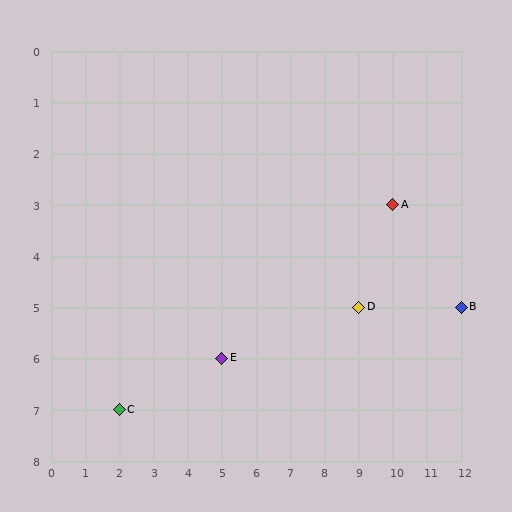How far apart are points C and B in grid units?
Points C and B are 10 columns and 2 rows apart (about 10.2 grid units diagonally).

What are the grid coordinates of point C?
Point C is at grid coordinates (2, 7).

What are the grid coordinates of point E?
Point E is at grid coordinates (5, 6).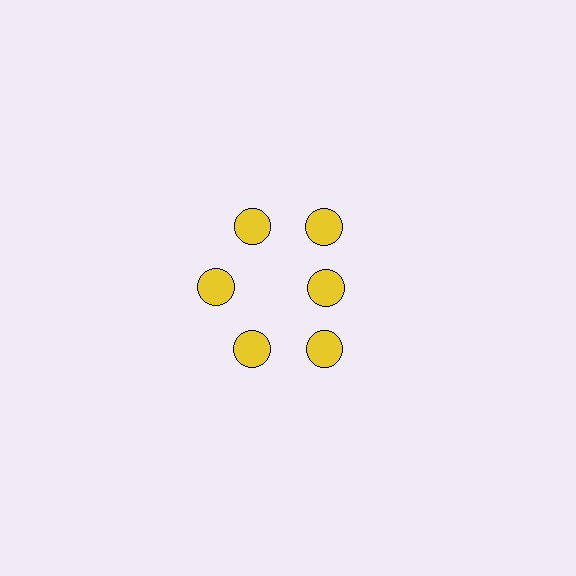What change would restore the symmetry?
The symmetry would be restored by moving it outward, back onto the ring so that all 6 circles sit at equal angles and equal distance from the center.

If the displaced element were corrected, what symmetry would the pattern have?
It would have 6-fold rotational symmetry — the pattern would map onto itself every 60 degrees.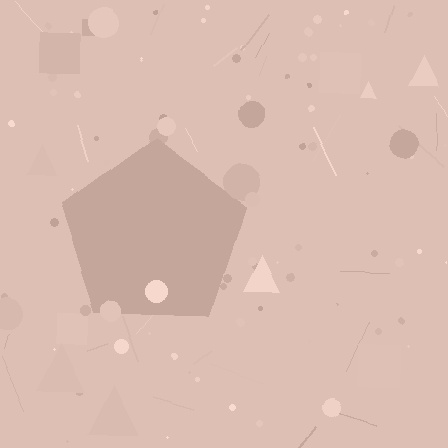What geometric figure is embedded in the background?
A pentagon is embedded in the background.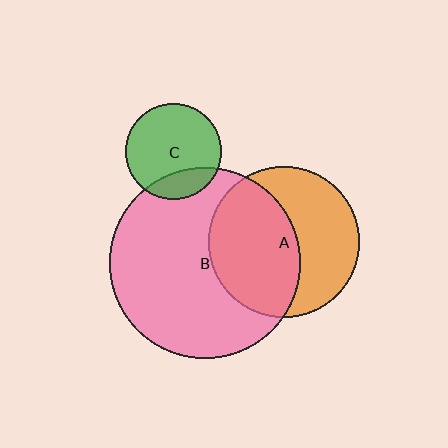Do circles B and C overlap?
Yes.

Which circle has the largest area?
Circle B (pink).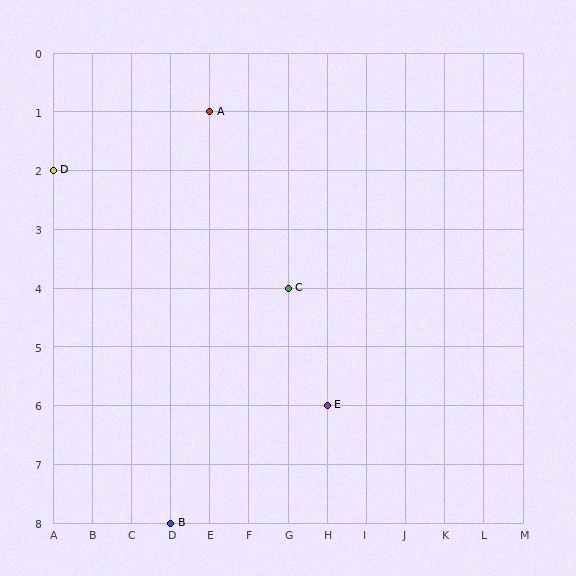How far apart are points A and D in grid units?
Points A and D are 4 columns and 1 row apart (about 4.1 grid units diagonally).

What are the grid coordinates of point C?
Point C is at grid coordinates (G, 4).